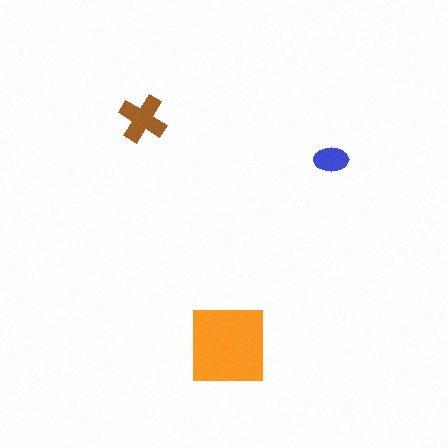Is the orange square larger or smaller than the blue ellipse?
Larger.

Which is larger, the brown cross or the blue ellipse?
The brown cross.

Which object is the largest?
The orange square.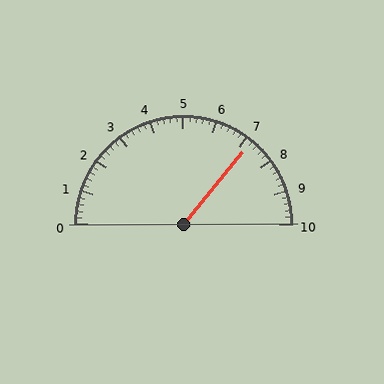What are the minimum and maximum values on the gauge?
The gauge ranges from 0 to 10.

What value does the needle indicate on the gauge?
The needle indicates approximately 7.2.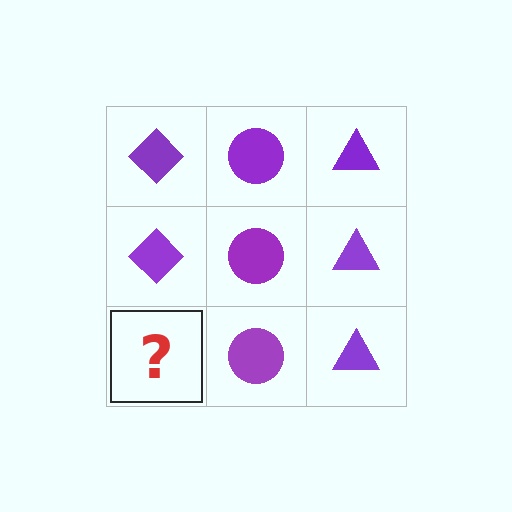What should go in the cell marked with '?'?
The missing cell should contain a purple diamond.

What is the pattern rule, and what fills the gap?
The rule is that each column has a consistent shape. The gap should be filled with a purple diamond.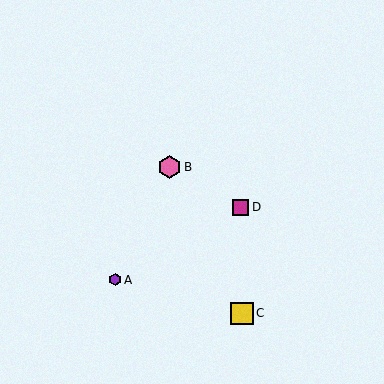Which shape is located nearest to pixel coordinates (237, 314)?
The yellow square (labeled C) at (242, 313) is nearest to that location.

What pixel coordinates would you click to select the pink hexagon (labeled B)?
Click at (170, 167) to select the pink hexagon B.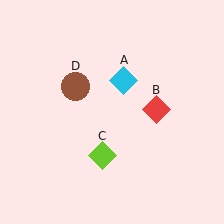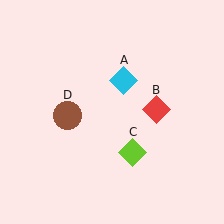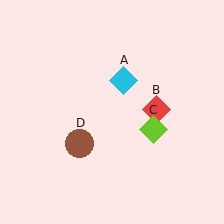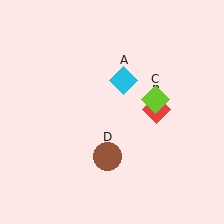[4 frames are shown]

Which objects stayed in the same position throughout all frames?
Cyan diamond (object A) and red diamond (object B) remained stationary.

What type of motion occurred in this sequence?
The lime diamond (object C), brown circle (object D) rotated counterclockwise around the center of the scene.